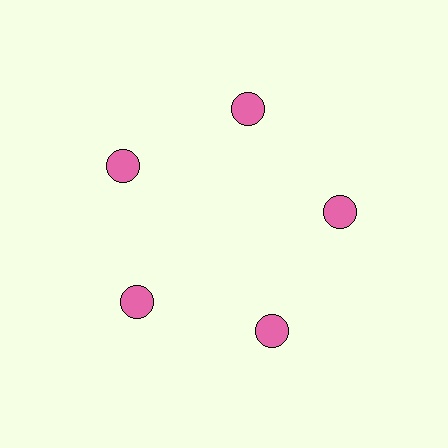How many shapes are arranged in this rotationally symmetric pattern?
There are 5 shapes, arranged in 5 groups of 1.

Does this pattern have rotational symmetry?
Yes, this pattern has 5-fold rotational symmetry. It looks the same after rotating 72 degrees around the center.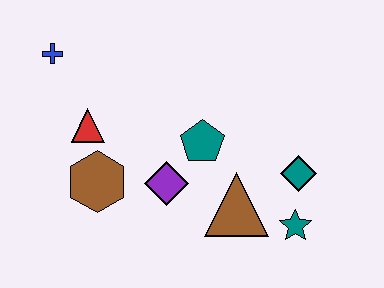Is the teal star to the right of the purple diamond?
Yes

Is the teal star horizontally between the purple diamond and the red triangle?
No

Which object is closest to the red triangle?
The brown hexagon is closest to the red triangle.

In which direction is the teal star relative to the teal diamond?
The teal star is below the teal diamond.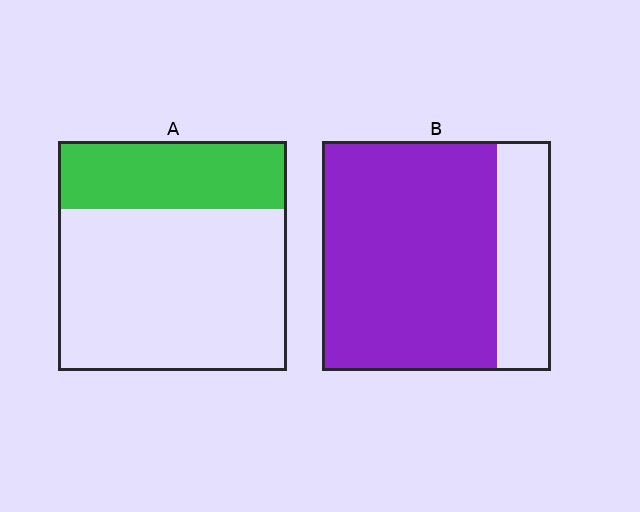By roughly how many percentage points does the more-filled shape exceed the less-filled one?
By roughly 45 percentage points (B over A).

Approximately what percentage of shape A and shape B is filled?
A is approximately 30% and B is approximately 75%.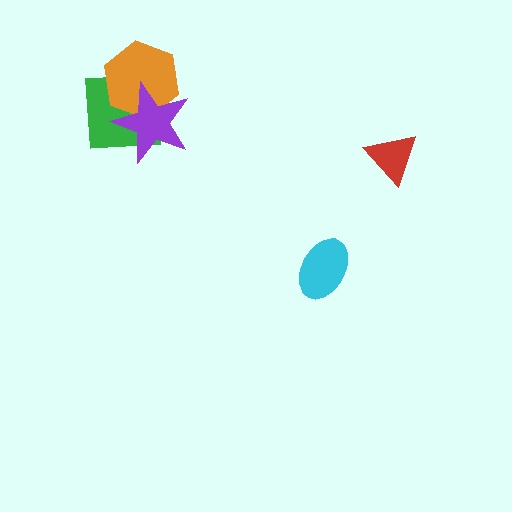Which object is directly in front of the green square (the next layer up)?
The orange hexagon is directly in front of the green square.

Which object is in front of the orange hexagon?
The purple star is in front of the orange hexagon.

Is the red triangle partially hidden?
No, no other shape covers it.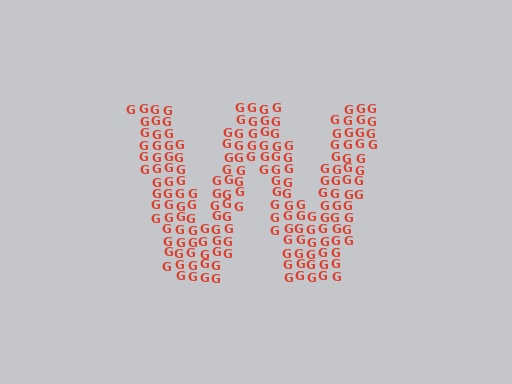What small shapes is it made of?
It is made of small letter G's.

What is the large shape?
The large shape is the letter W.